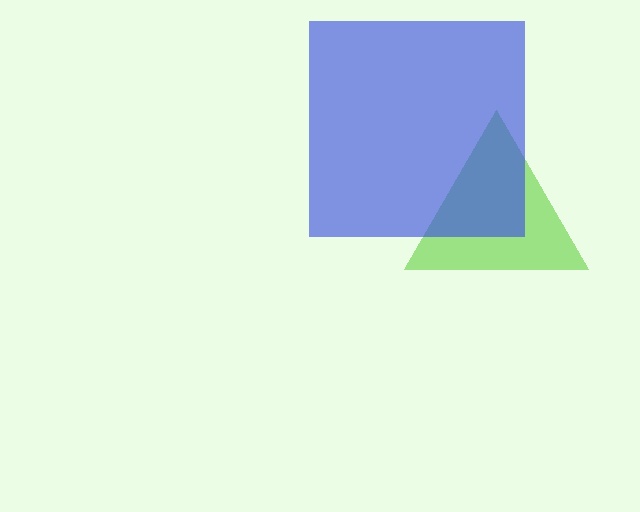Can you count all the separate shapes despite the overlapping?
Yes, there are 2 separate shapes.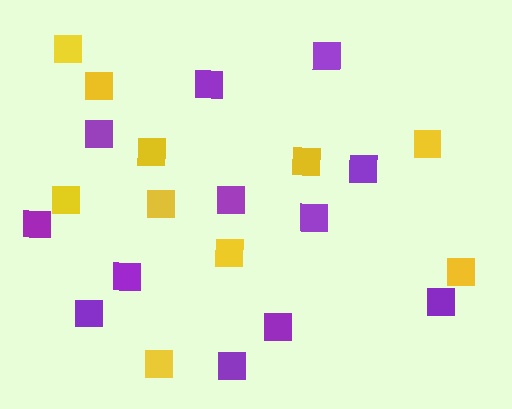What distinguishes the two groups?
There are 2 groups: one group of yellow squares (10) and one group of purple squares (12).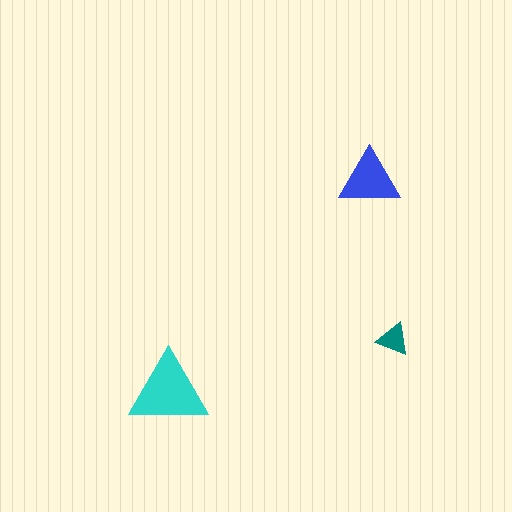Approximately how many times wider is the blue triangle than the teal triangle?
About 2 times wider.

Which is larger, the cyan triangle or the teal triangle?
The cyan one.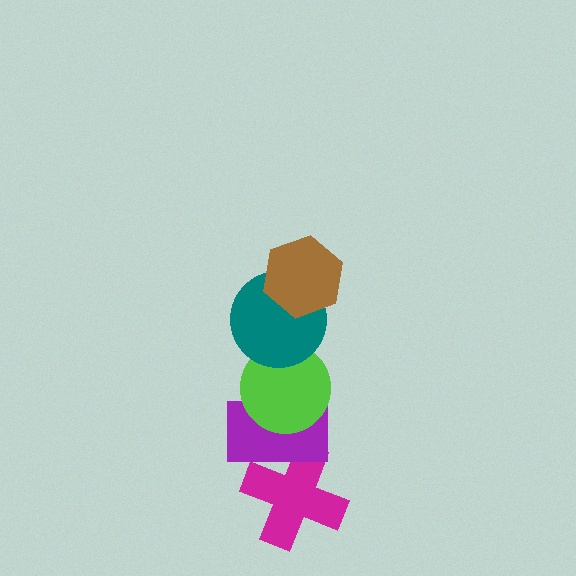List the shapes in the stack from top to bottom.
From top to bottom: the brown hexagon, the teal circle, the lime circle, the purple rectangle, the magenta cross.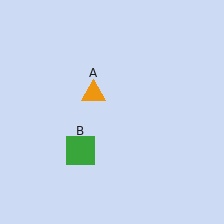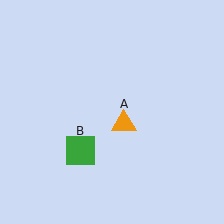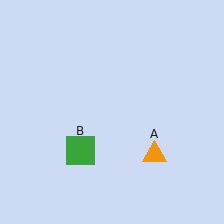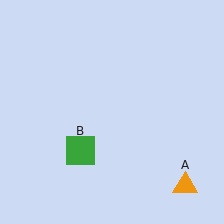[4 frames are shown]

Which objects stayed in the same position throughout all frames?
Green square (object B) remained stationary.